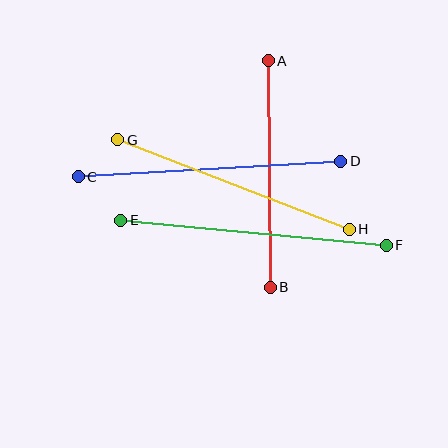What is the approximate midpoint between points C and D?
The midpoint is at approximately (209, 169) pixels.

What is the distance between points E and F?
The distance is approximately 267 pixels.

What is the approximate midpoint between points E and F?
The midpoint is at approximately (254, 233) pixels.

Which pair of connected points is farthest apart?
Points E and F are farthest apart.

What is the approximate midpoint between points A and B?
The midpoint is at approximately (269, 174) pixels.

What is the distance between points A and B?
The distance is approximately 226 pixels.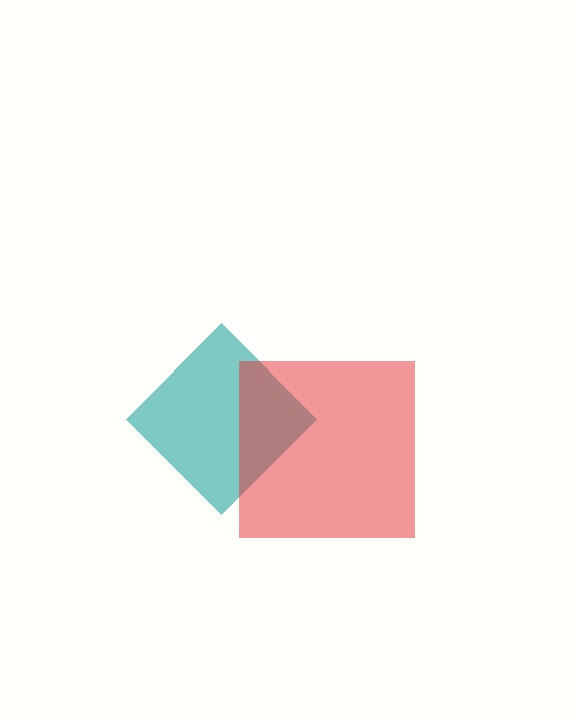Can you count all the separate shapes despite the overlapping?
Yes, there are 2 separate shapes.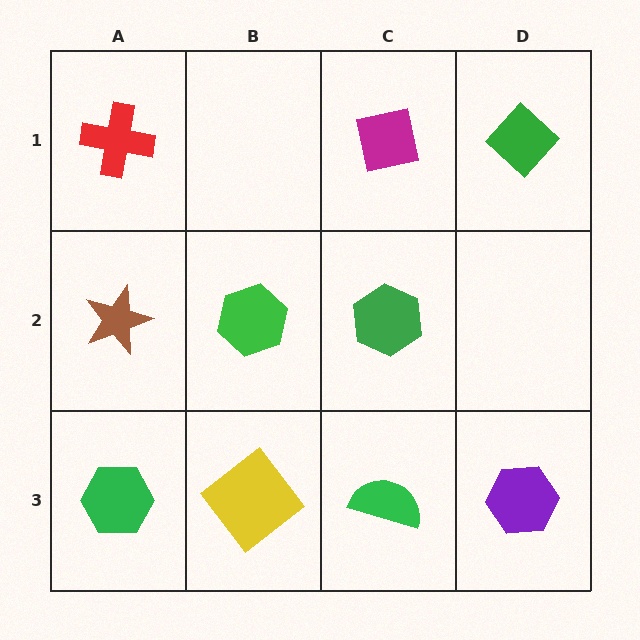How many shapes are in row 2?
3 shapes.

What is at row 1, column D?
A green diamond.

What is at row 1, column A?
A red cross.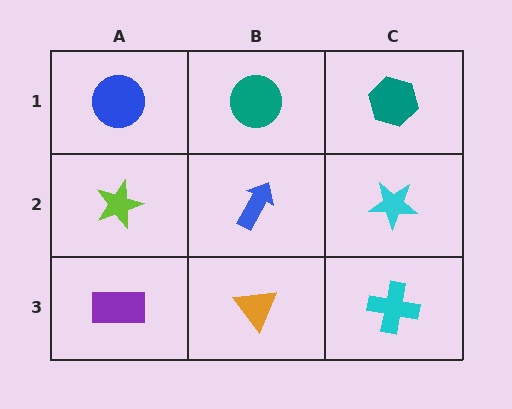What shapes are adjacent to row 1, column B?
A blue arrow (row 2, column B), a blue circle (row 1, column A), a teal hexagon (row 1, column C).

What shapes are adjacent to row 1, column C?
A cyan star (row 2, column C), a teal circle (row 1, column B).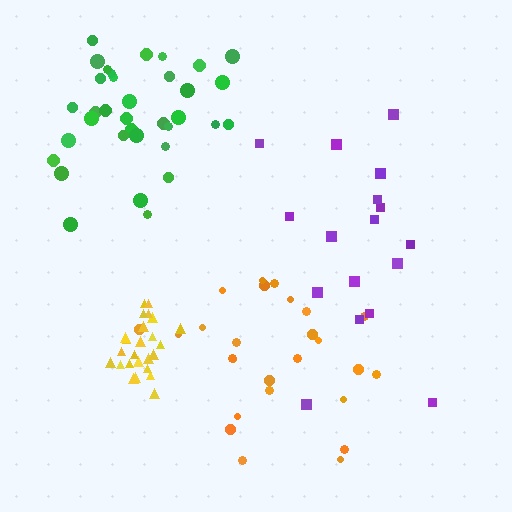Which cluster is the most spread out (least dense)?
Purple.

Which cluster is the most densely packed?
Yellow.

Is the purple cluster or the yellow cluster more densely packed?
Yellow.